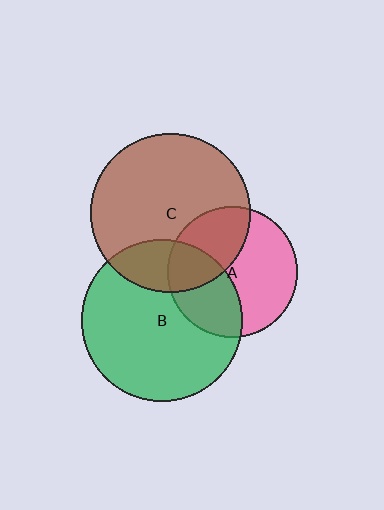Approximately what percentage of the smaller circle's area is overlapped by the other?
Approximately 35%.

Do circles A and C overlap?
Yes.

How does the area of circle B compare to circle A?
Approximately 1.5 times.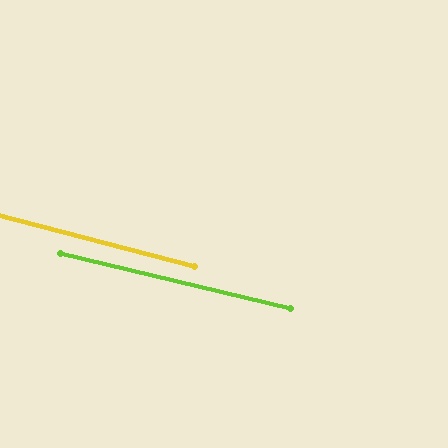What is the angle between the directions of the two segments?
Approximately 1 degree.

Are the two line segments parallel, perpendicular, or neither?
Parallel — their directions differ by only 1.3°.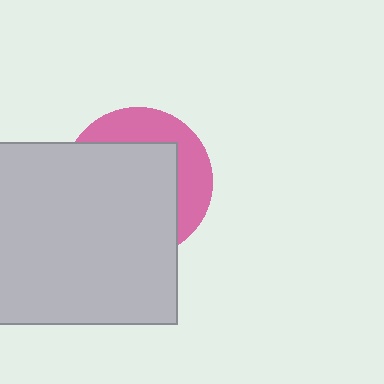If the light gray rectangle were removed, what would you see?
You would see the complete pink circle.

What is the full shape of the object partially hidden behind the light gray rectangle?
The partially hidden object is a pink circle.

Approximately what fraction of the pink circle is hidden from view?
Roughly 66% of the pink circle is hidden behind the light gray rectangle.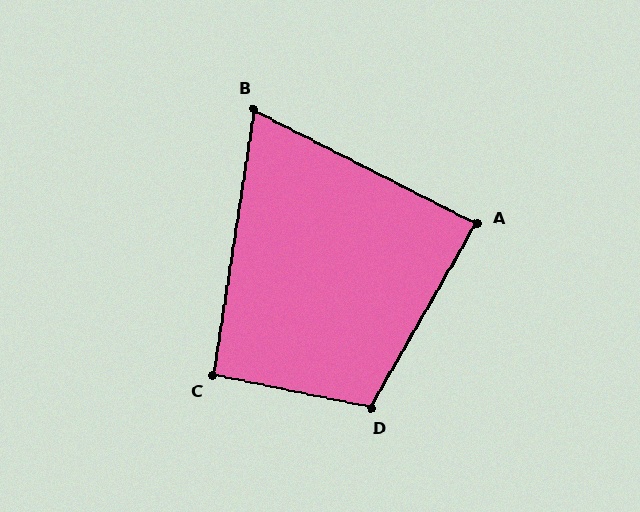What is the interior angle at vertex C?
Approximately 93 degrees (approximately right).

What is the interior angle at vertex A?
Approximately 87 degrees (approximately right).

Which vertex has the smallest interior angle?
B, at approximately 72 degrees.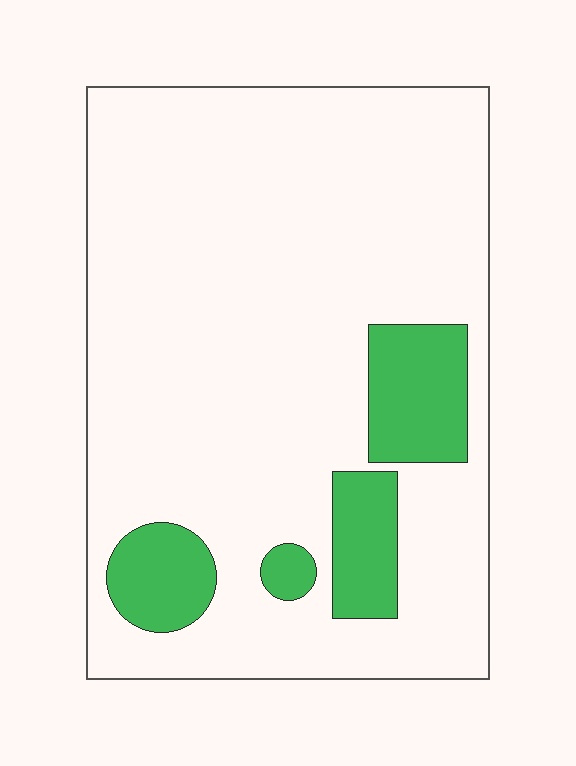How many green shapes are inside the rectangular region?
4.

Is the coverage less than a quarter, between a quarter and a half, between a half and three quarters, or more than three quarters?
Less than a quarter.